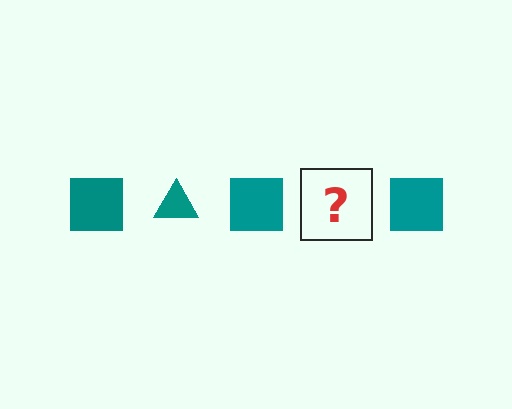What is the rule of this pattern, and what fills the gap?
The rule is that the pattern cycles through square, triangle shapes in teal. The gap should be filled with a teal triangle.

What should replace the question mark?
The question mark should be replaced with a teal triangle.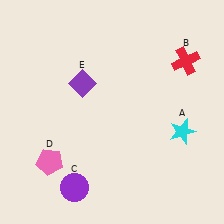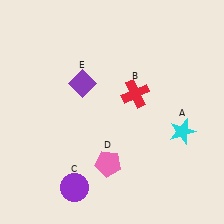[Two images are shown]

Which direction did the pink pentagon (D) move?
The pink pentagon (D) moved right.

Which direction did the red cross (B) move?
The red cross (B) moved left.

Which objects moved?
The objects that moved are: the red cross (B), the pink pentagon (D).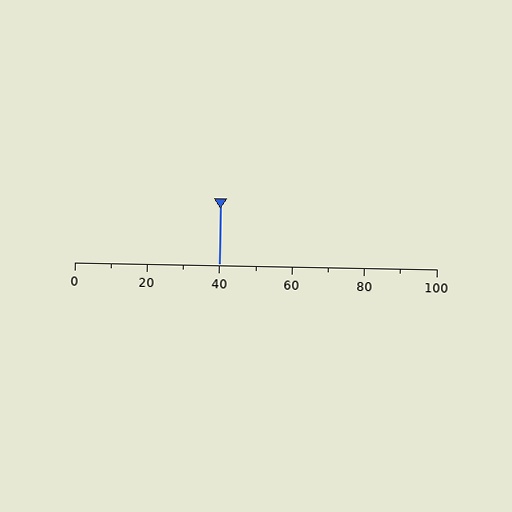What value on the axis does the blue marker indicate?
The marker indicates approximately 40.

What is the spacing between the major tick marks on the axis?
The major ticks are spaced 20 apart.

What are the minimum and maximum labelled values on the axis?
The axis runs from 0 to 100.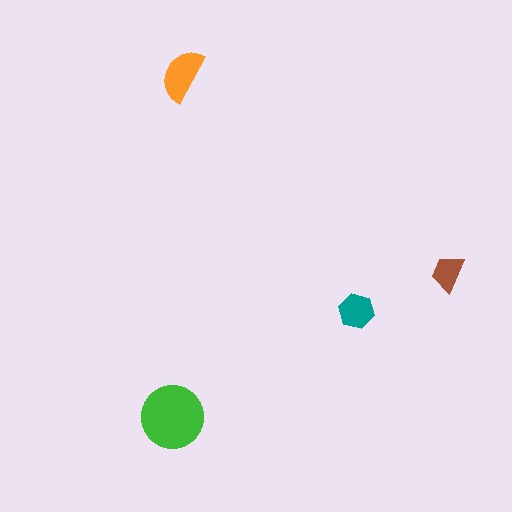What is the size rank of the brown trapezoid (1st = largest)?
4th.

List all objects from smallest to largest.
The brown trapezoid, the teal hexagon, the orange semicircle, the green circle.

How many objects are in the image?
There are 4 objects in the image.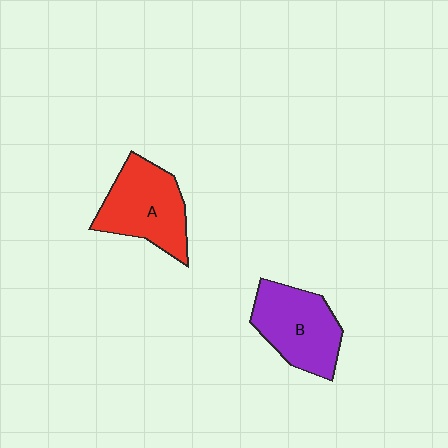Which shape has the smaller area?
Shape B (purple).